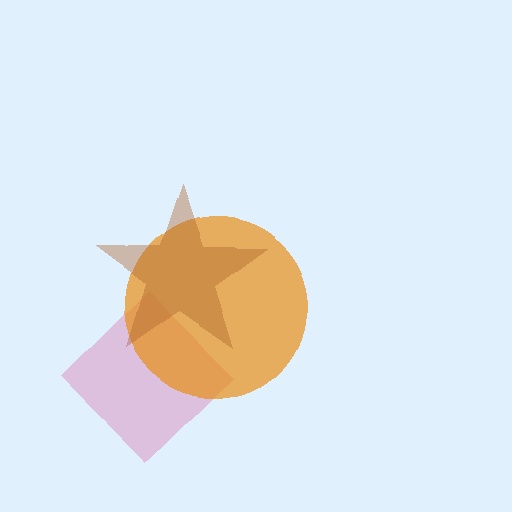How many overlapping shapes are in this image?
There are 3 overlapping shapes in the image.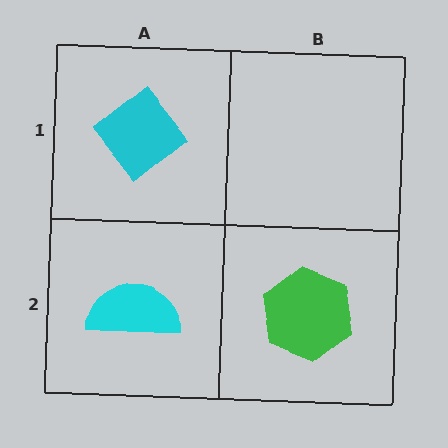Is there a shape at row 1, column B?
No, that cell is empty.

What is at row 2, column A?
A cyan semicircle.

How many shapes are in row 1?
1 shape.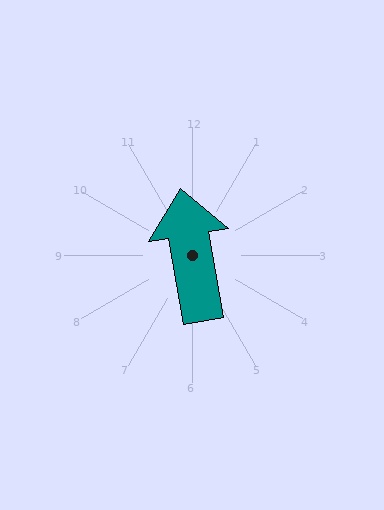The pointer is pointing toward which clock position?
Roughly 12 o'clock.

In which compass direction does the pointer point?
North.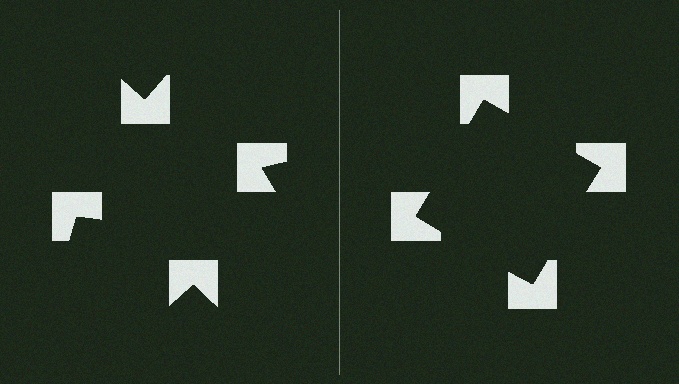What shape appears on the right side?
An illusory square.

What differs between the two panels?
The notched squares are positioned identically on both sides; only the wedge orientations differ. On the right they align to a square; on the left they are misaligned.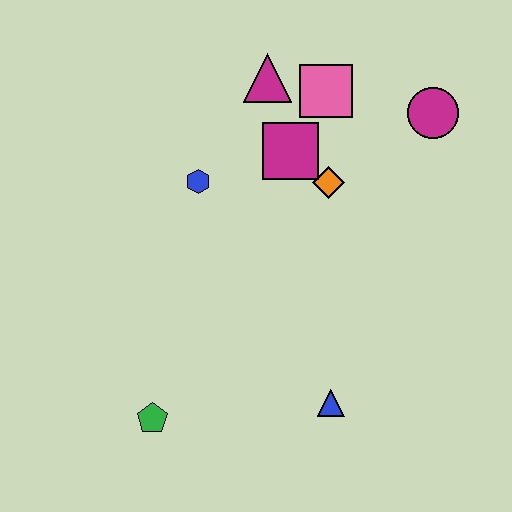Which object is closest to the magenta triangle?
The pink square is closest to the magenta triangle.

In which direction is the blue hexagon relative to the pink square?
The blue hexagon is to the left of the pink square.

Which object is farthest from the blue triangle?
The magenta triangle is farthest from the blue triangle.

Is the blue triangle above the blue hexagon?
No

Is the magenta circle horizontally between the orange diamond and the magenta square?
No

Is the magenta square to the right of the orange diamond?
No